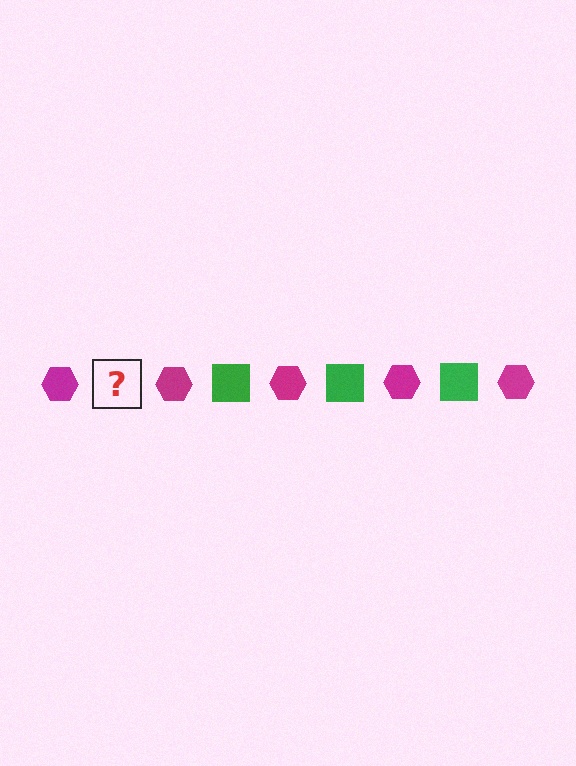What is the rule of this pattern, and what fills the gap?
The rule is that the pattern alternates between magenta hexagon and green square. The gap should be filled with a green square.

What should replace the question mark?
The question mark should be replaced with a green square.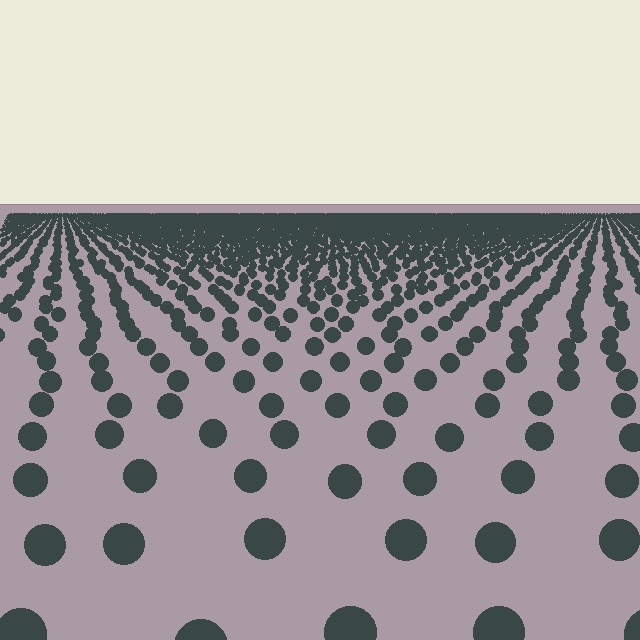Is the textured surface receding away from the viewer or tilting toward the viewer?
The surface is receding away from the viewer. Texture elements get smaller and denser toward the top.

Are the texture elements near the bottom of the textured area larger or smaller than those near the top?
Larger. Near the bottom, elements are closer to the viewer and appear at a bigger on-screen size.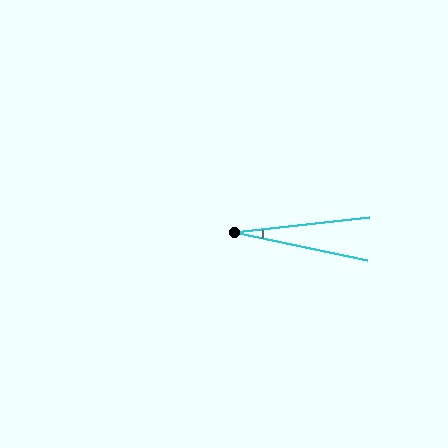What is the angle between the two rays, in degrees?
Approximately 18 degrees.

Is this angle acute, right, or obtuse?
It is acute.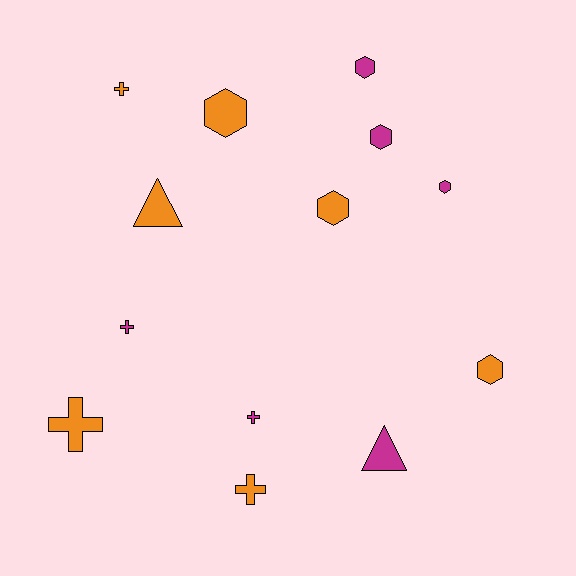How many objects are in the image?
There are 13 objects.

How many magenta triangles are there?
There is 1 magenta triangle.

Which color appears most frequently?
Orange, with 7 objects.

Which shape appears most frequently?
Hexagon, with 6 objects.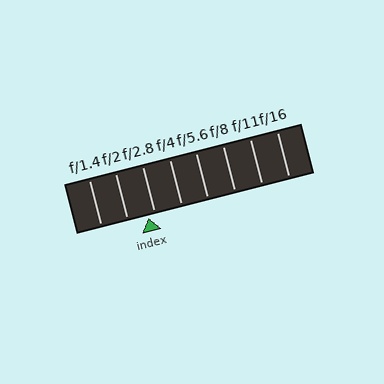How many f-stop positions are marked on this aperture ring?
There are 8 f-stop positions marked.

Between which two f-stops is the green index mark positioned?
The index mark is between f/2 and f/2.8.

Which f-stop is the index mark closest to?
The index mark is closest to f/2.8.